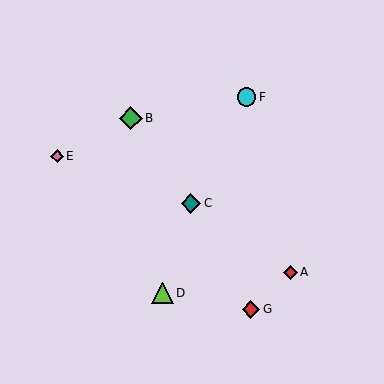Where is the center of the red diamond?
The center of the red diamond is at (290, 272).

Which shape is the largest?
The green diamond (labeled B) is the largest.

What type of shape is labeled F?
Shape F is a cyan circle.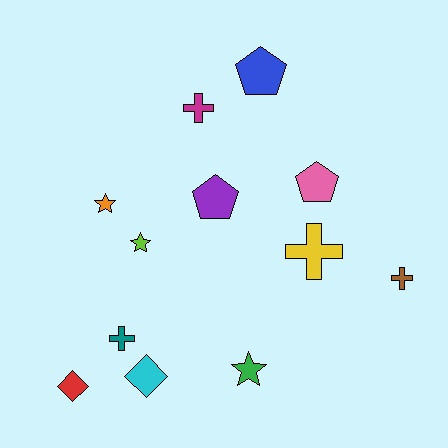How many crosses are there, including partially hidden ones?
There are 4 crosses.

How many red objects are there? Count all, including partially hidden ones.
There is 1 red object.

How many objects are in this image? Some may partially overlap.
There are 12 objects.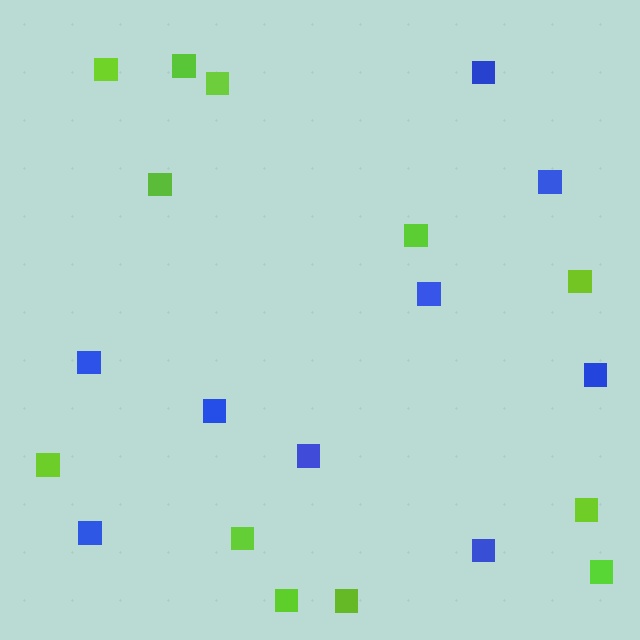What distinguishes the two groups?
There are 2 groups: one group of lime squares (12) and one group of blue squares (9).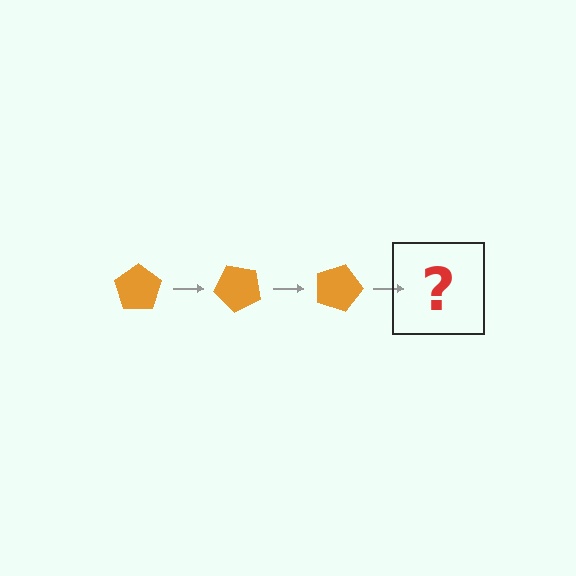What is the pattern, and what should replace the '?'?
The pattern is that the pentagon rotates 45 degrees each step. The '?' should be an orange pentagon rotated 135 degrees.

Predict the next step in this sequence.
The next step is an orange pentagon rotated 135 degrees.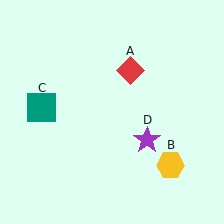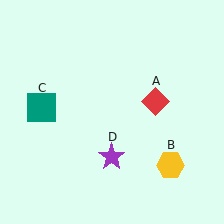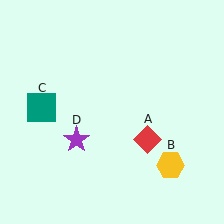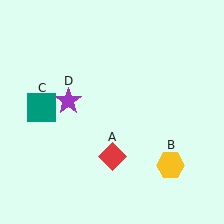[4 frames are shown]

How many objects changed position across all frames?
2 objects changed position: red diamond (object A), purple star (object D).